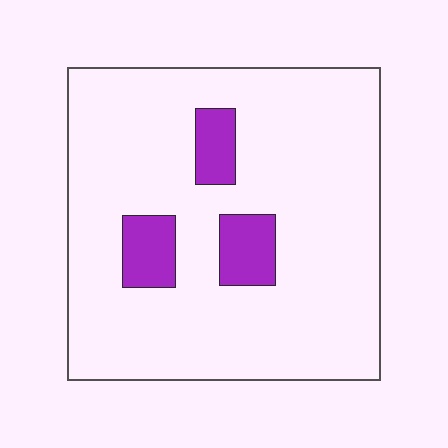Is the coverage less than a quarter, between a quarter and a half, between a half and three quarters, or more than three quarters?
Less than a quarter.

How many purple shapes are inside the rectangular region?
3.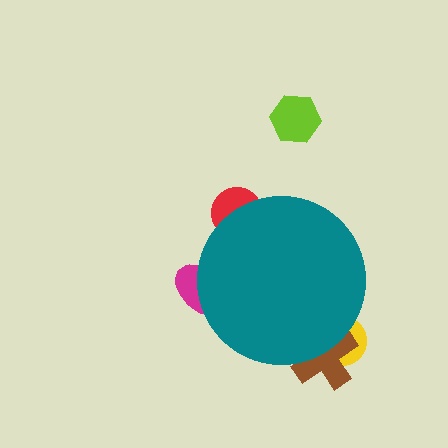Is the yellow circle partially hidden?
Yes, the yellow circle is partially hidden behind the teal circle.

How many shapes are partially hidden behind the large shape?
4 shapes are partially hidden.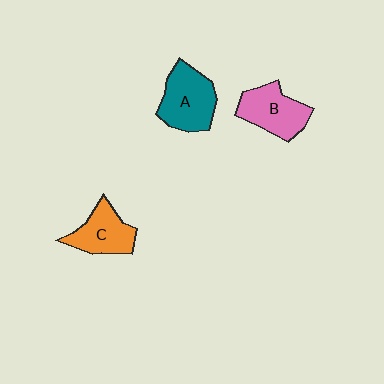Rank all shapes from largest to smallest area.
From largest to smallest: A (teal), B (pink), C (orange).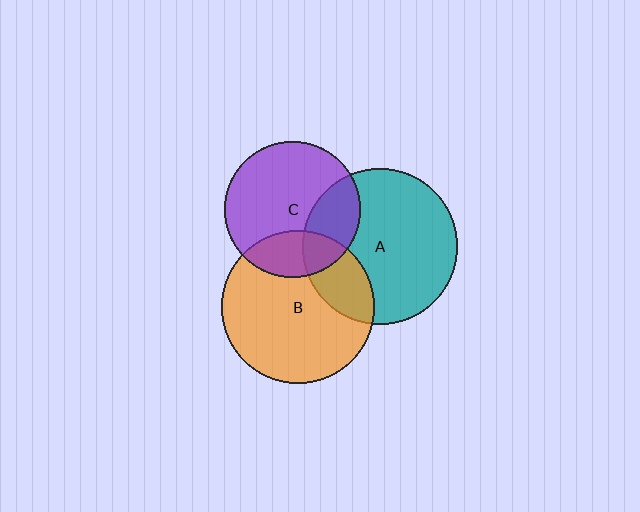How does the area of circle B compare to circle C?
Approximately 1.3 times.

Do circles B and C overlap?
Yes.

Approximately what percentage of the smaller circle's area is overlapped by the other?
Approximately 25%.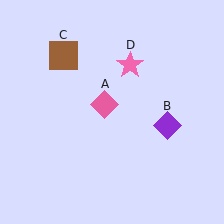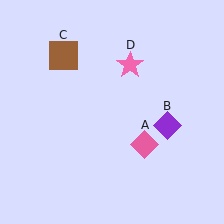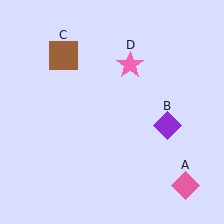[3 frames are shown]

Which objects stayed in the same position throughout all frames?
Purple diamond (object B) and brown square (object C) and pink star (object D) remained stationary.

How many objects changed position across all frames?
1 object changed position: pink diamond (object A).